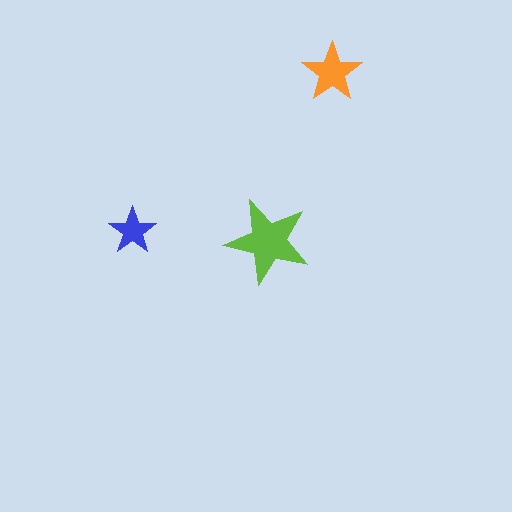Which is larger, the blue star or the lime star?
The lime one.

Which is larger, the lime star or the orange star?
The lime one.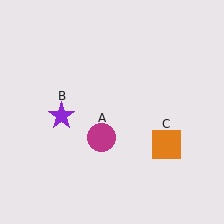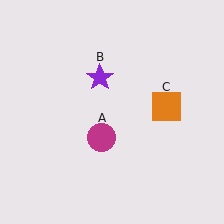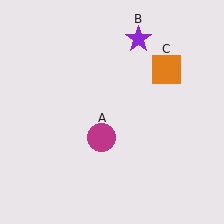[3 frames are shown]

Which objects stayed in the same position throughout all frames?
Magenta circle (object A) remained stationary.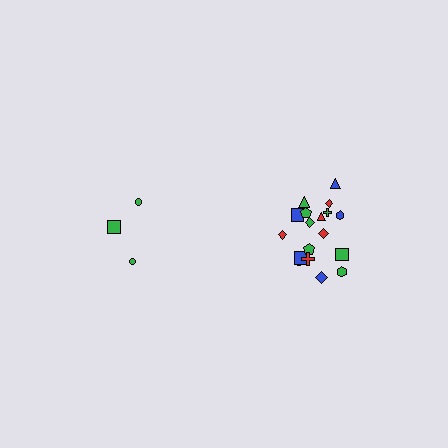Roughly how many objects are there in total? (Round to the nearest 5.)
Roughly 20 objects in total.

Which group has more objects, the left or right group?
The right group.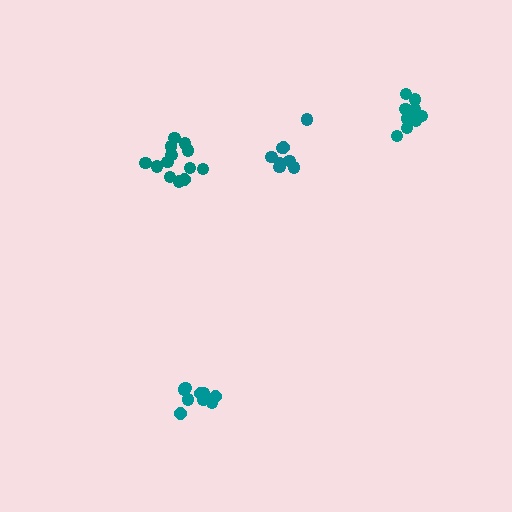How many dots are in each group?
Group 1: 10 dots, Group 2: 9 dots, Group 3: 13 dots, Group 4: 9 dots (41 total).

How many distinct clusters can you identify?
There are 4 distinct clusters.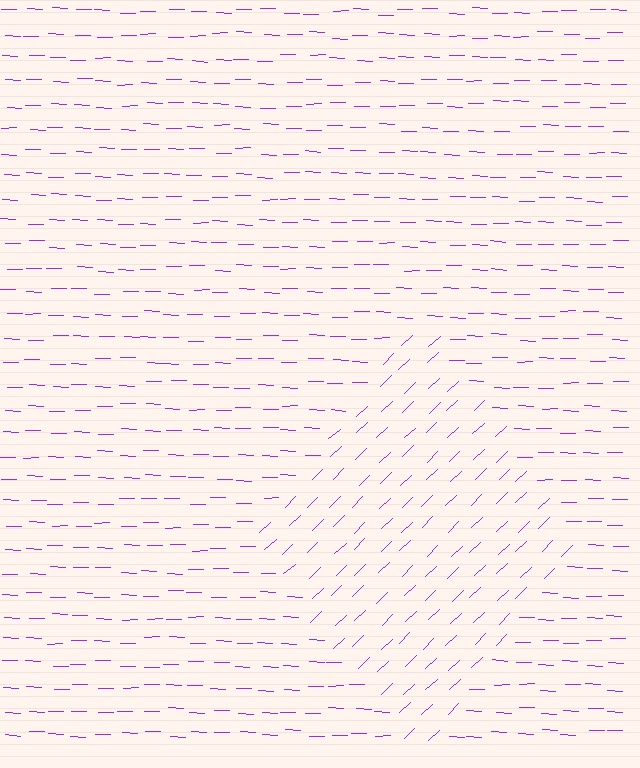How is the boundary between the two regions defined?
The boundary is defined purely by a change in line orientation (approximately 45 degrees difference). All lines are the same color and thickness.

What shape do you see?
I see a diamond.